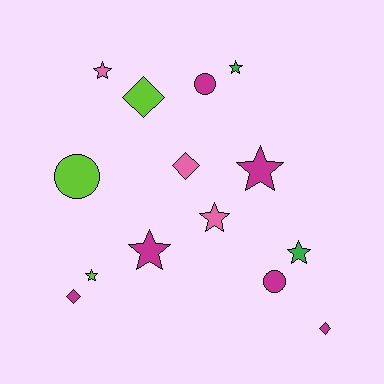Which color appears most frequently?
Magenta, with 6 objects.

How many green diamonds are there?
There are no green diamonds.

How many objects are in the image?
There are 14 objects.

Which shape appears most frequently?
Star, with 7 objects.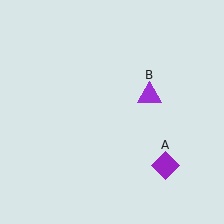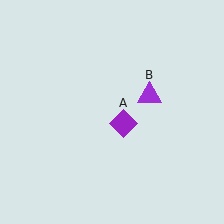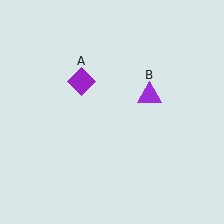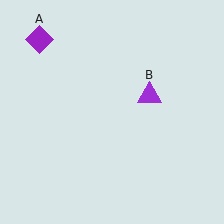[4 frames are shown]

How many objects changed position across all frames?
1 object changed position: purple diamond (object A).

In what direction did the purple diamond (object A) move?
The purple diamond (object A) moved up and to the left.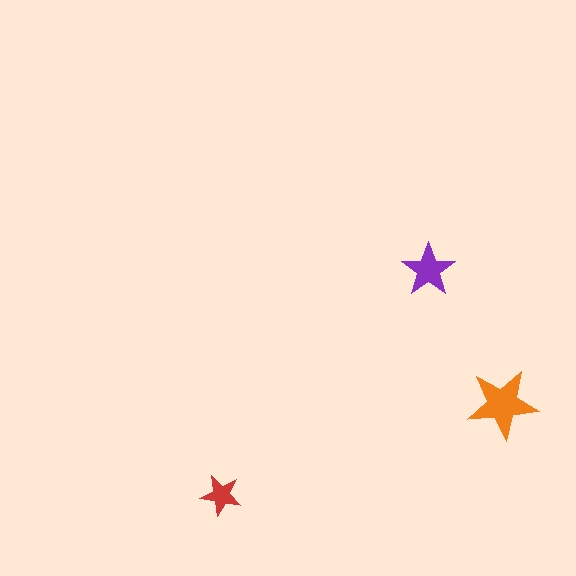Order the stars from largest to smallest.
the orange one, the purple one, the red one.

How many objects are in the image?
There are 3 objects in the image.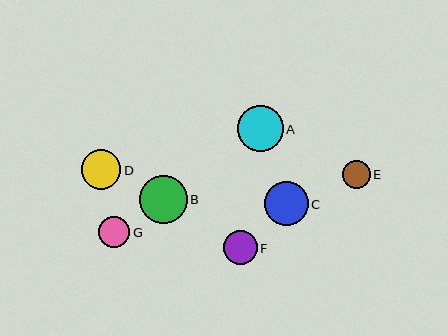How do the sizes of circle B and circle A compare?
Circle B and circle A are approximately the same size.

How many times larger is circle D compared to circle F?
Circle D is approximately 1.2 times the size of circle F.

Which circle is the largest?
Circle B is the largest with a size of approximately 48 pixels.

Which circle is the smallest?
Circle E is the smallest with a size of approximately 28 pixels.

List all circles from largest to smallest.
From largest to smallest: B, A, C, D, F, G, E.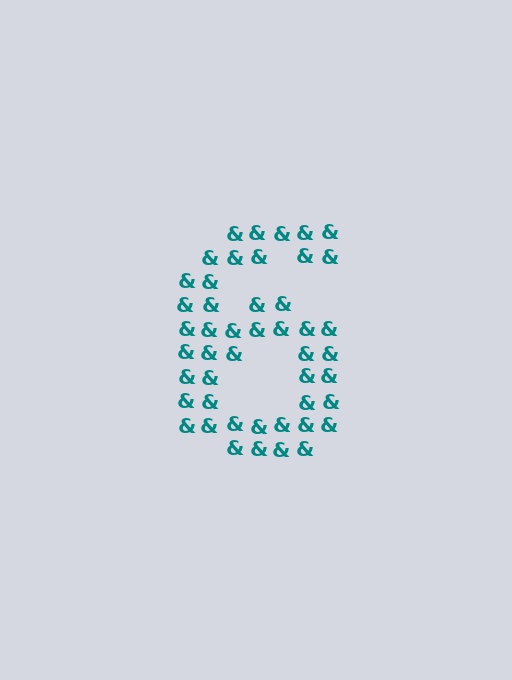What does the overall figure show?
The overall figure shows the digit 6.